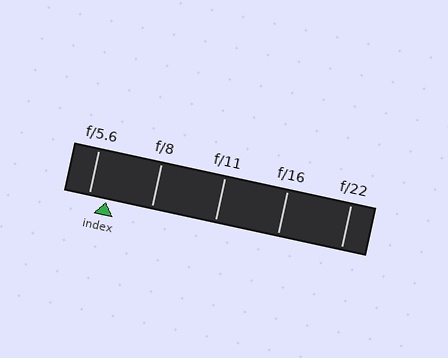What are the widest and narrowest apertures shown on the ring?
The widest aperture shown is f/5.6 and the narrowest is f/22.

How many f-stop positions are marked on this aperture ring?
There are 5 f-stop positions marked.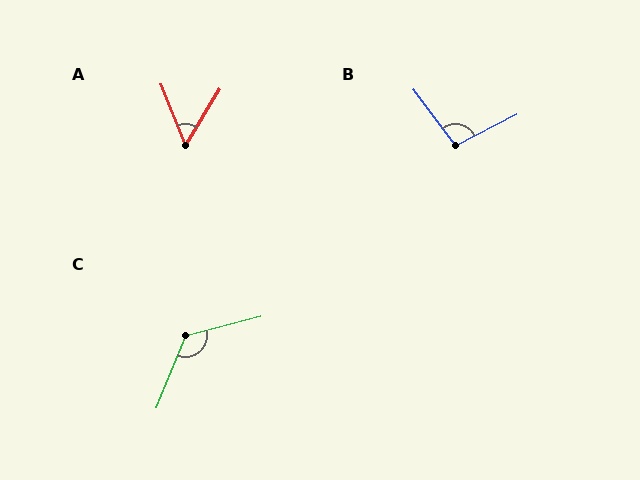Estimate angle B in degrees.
Approximately 100 degrees.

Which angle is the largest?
C, at approximately 127 degrees.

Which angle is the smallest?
A, at approximately 53 degrees.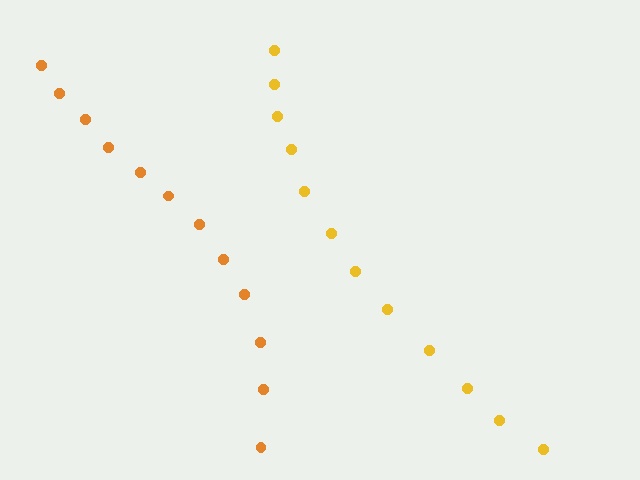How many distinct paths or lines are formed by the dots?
There are 2 distinct paths.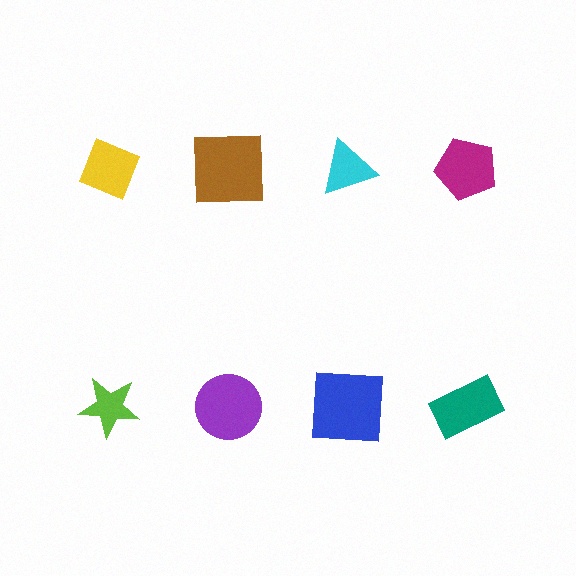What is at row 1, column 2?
A brown square.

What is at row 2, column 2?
A purple circle.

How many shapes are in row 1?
4 shapes.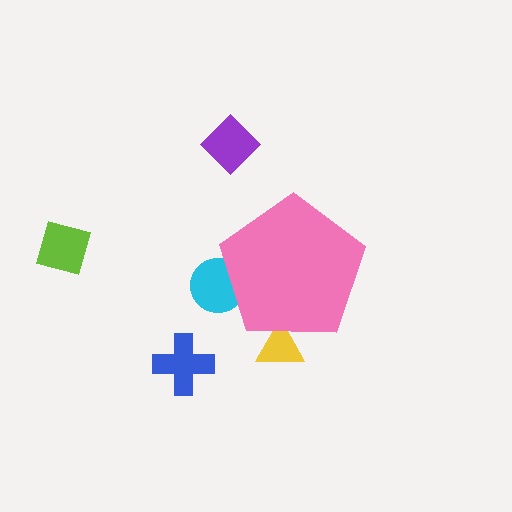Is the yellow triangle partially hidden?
Yes, the yellow triangle is partially hidden behind the pink pentagon.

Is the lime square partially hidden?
No, the lime square is fully visible.